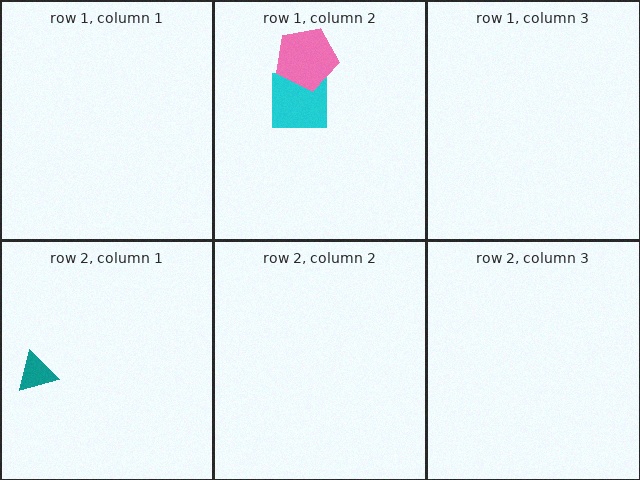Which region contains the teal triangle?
The row 2, column 1 region.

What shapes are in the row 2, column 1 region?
The teal triangle.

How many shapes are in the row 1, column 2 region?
2.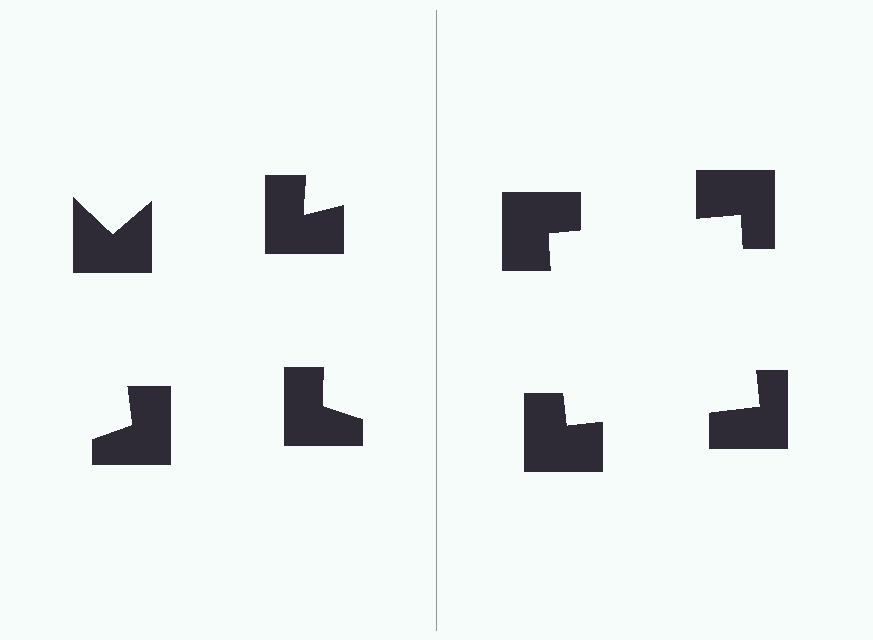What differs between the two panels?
The notched squares are positioned identically on both sides; only the wedge orientations differ. On the right they align to a square; on the left they are misaligned.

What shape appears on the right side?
An illusory square.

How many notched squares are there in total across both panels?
8 — 4 on each side.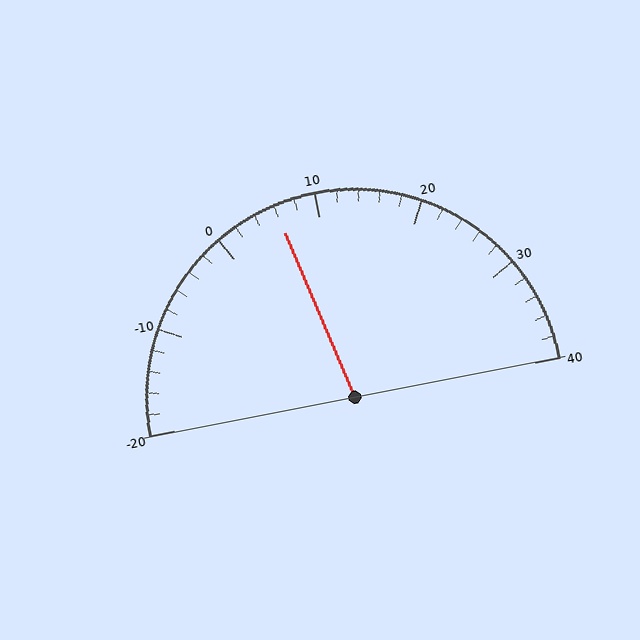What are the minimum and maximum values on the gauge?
The gauge ranges from -20 to 40.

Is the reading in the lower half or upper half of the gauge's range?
The reading is in the lower half of the range (-20 to 40).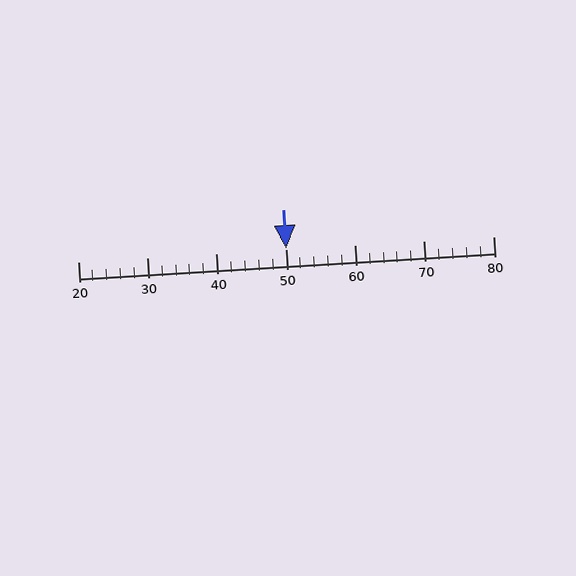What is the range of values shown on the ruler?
The ruler shows values from 20 to 80.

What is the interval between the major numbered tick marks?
The major tick marks are spaced 10 units apart.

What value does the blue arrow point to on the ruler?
The blue arrow points to approximately 50.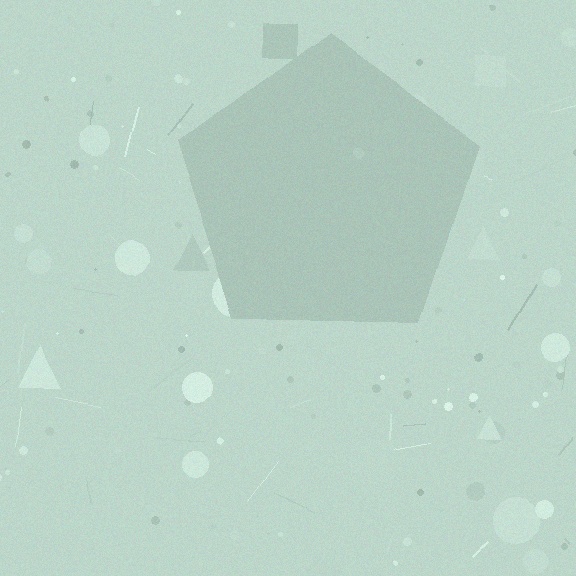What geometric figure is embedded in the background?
A pentagon is embedded in the background.